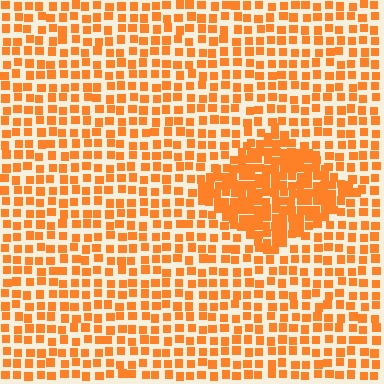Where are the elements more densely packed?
The elements are more densely packed inside the diamond boundary.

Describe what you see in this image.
The image contains small orange elements arranged at two different densities. A diamond-shaped region is visible where the elements are more densely packed than the surrounding area.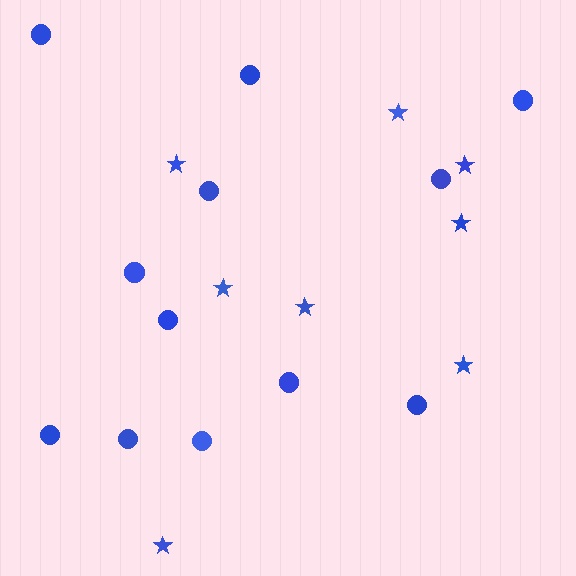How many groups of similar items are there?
There are 2 groups: one group of circles (12) and one group of stars (8).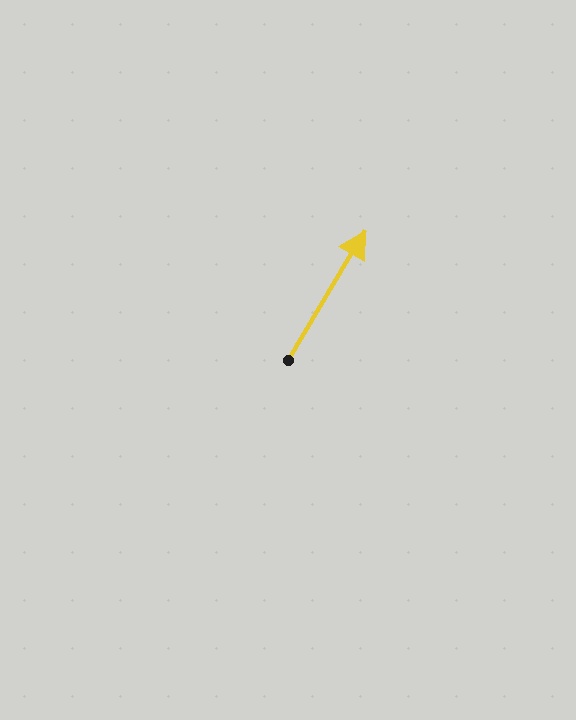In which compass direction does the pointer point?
Northeast.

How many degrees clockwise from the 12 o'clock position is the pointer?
Approximately 31 degrees.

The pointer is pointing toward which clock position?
Roughly 1 o'clock.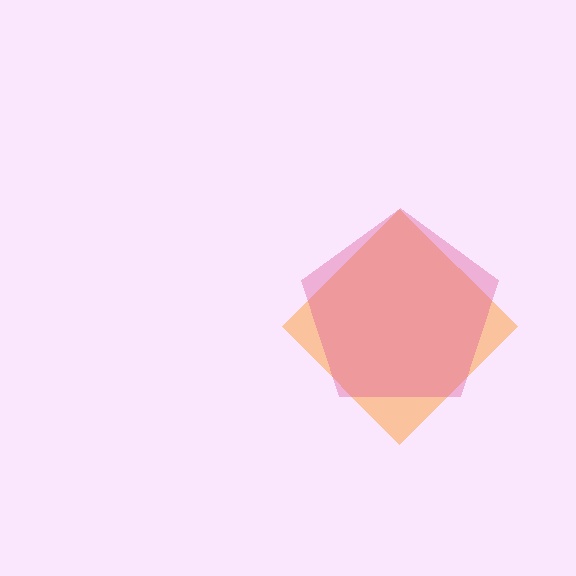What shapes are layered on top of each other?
The layered shapes are: an orange diamond, a pink pentagon.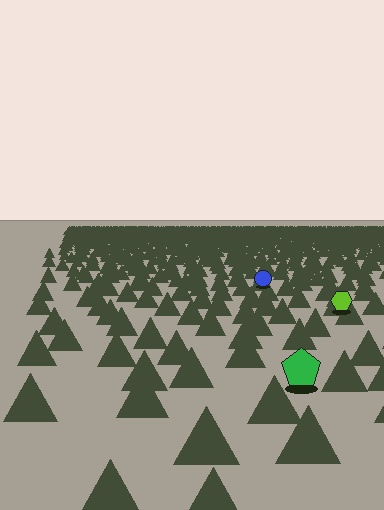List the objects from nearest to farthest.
From nearest to farthest: the green pentagon, the lime hexagon, the blue circle.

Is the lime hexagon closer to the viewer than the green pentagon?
No. The green pentagon is closer — you can tell from the texture gradient: the ground texture is coarser near it.